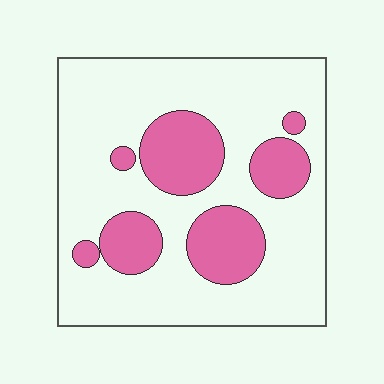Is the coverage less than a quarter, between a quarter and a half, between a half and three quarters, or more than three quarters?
Between a quarter and a half.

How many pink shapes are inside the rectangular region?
7.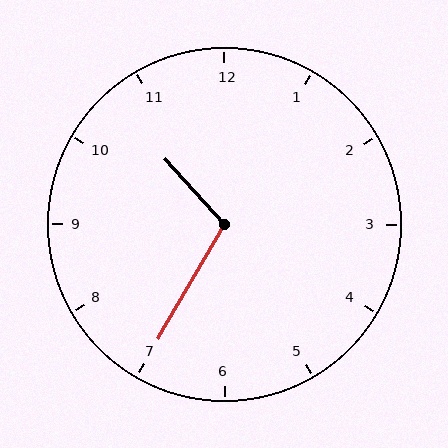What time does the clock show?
10:35.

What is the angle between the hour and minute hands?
Approximately 108 degrees.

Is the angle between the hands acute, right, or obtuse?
It is obtuse.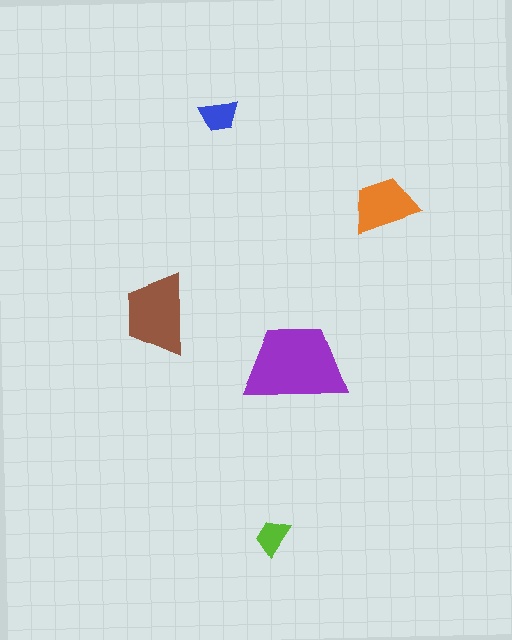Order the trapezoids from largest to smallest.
the purple one, the brown one, the orange one, the blue one, the lime one.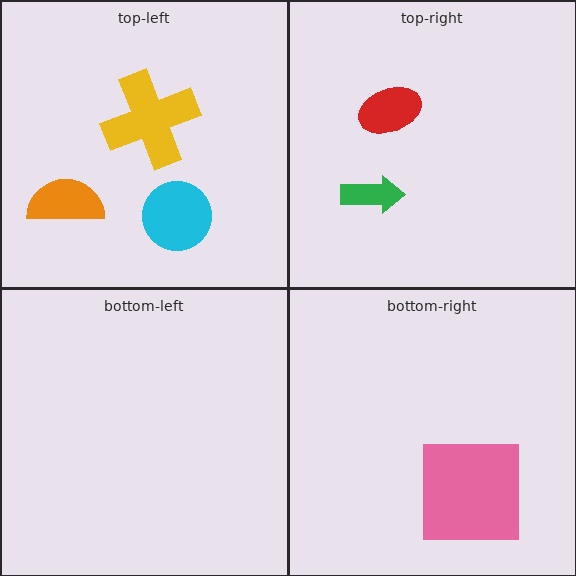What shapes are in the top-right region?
The green arrow, the red ellipse.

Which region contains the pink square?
The bottom-right region.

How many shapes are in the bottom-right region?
1.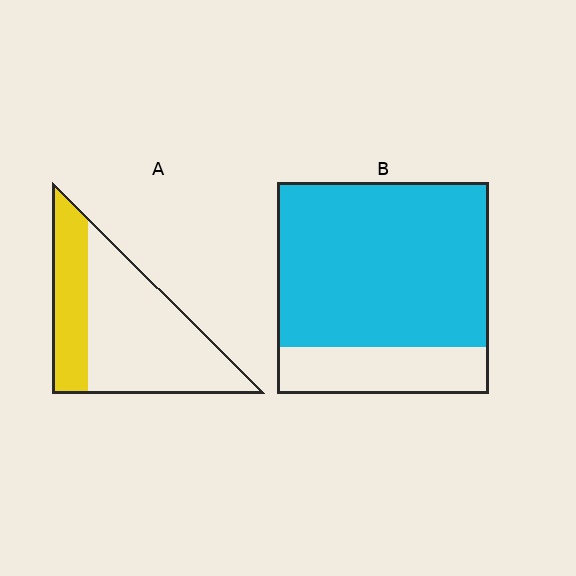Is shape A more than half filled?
No.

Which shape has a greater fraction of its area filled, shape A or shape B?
Shape B.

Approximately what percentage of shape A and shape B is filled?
A is approximately 30% and B is approximately 80%.